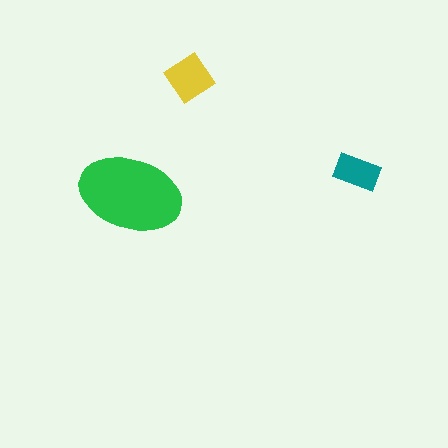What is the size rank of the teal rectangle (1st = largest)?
3rd.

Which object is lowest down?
The green ellipse is bottommost.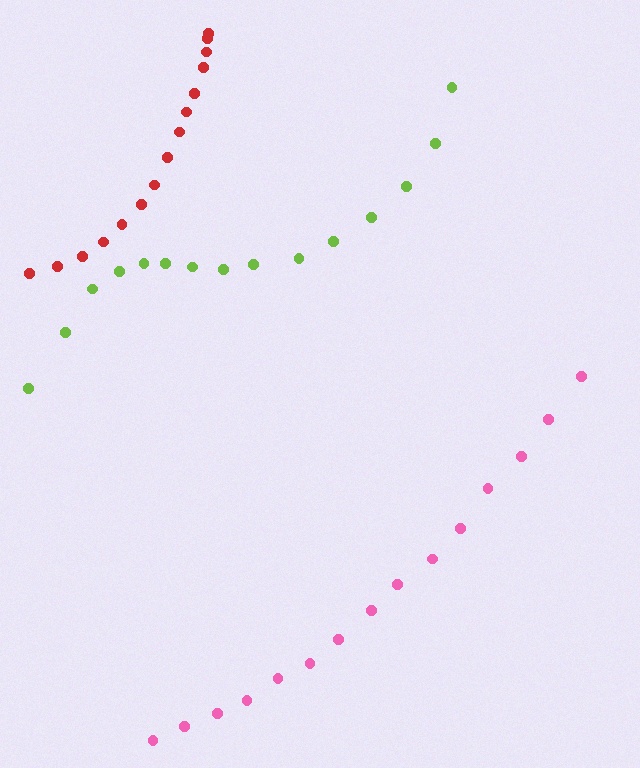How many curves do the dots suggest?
There are 3 distinct paths.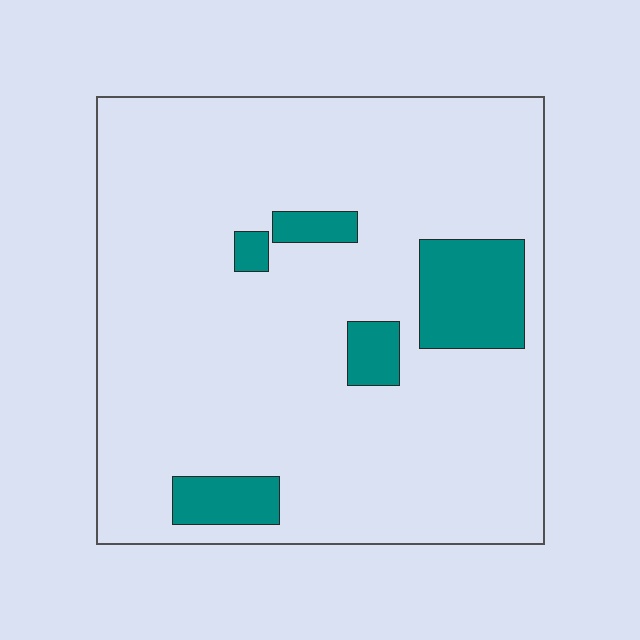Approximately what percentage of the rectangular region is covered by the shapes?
Approximately 10%.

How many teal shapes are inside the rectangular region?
5.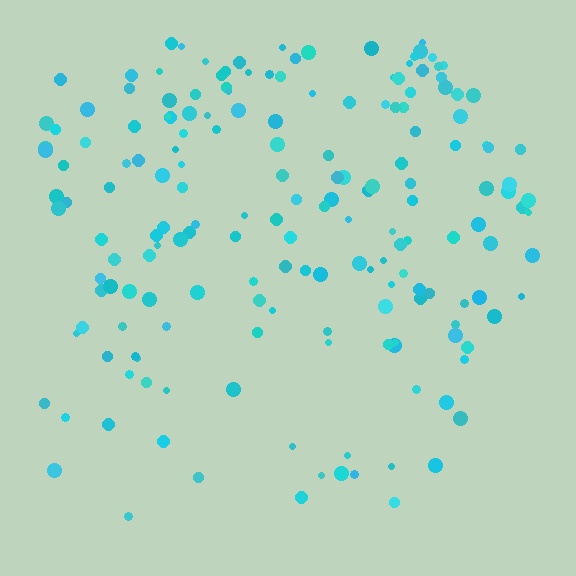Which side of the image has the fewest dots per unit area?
The bottom.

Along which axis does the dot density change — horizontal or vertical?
Vertical.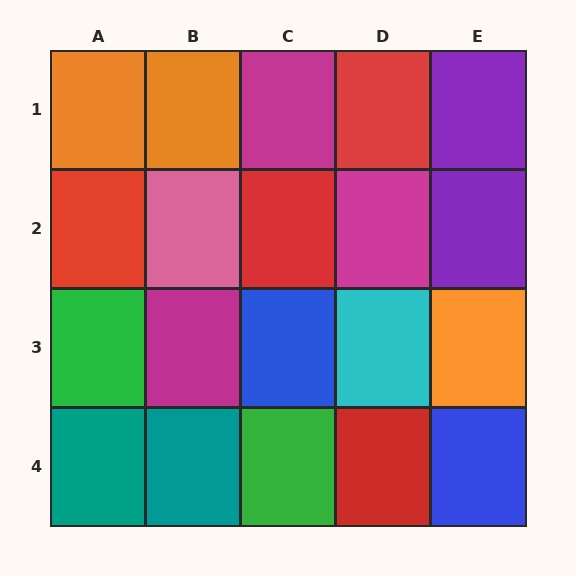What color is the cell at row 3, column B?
Magenta.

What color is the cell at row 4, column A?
Teal.